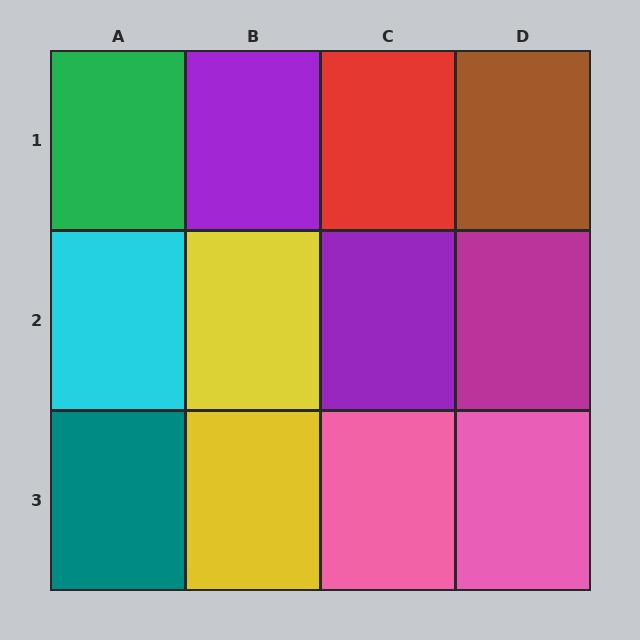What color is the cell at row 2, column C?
Purple.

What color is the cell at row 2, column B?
Yellow.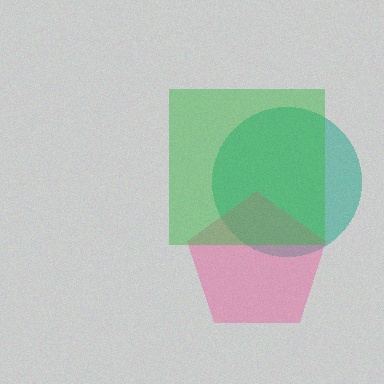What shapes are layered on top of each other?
The layered shapes are: a teal circle, a pink pentagon, a green square.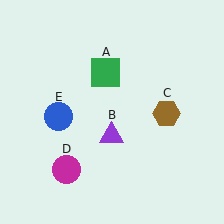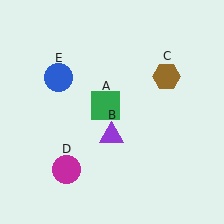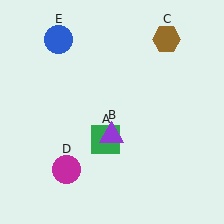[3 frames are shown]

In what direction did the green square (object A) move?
The green square (object A) moved down.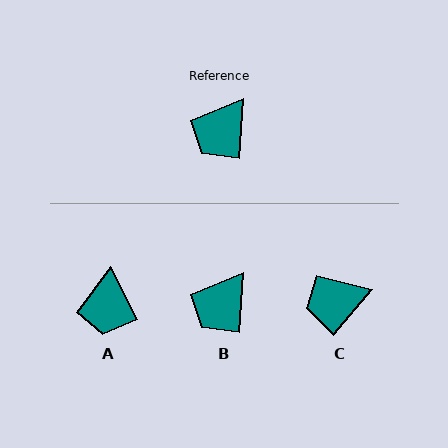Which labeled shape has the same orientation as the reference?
B.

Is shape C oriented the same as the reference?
No, it is off by about 36 degrees.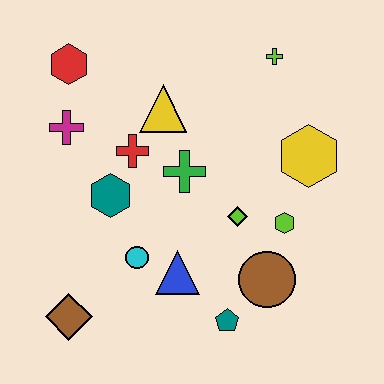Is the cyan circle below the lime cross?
Yes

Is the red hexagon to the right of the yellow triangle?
No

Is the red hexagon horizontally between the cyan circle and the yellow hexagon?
No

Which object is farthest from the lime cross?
The brown diamond is farthest from the lime cross.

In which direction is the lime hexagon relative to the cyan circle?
The lime hexagon is to the right of the cyan circle.